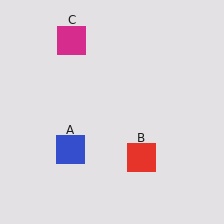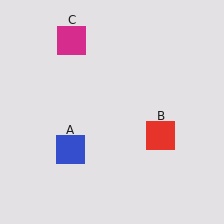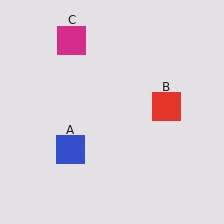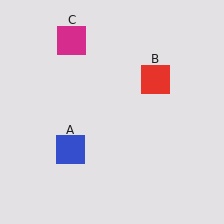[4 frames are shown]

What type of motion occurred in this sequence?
The red square (object B) rotated counterclockwise around the center of the scene.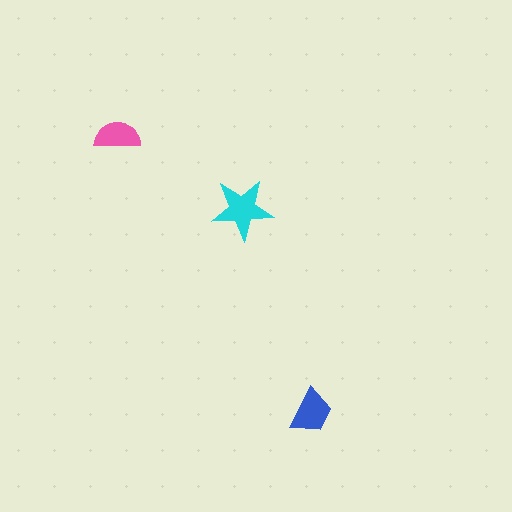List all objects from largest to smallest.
The cyan star, the blue trapezoid, the pink semicircle.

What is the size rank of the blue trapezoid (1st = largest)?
2nd.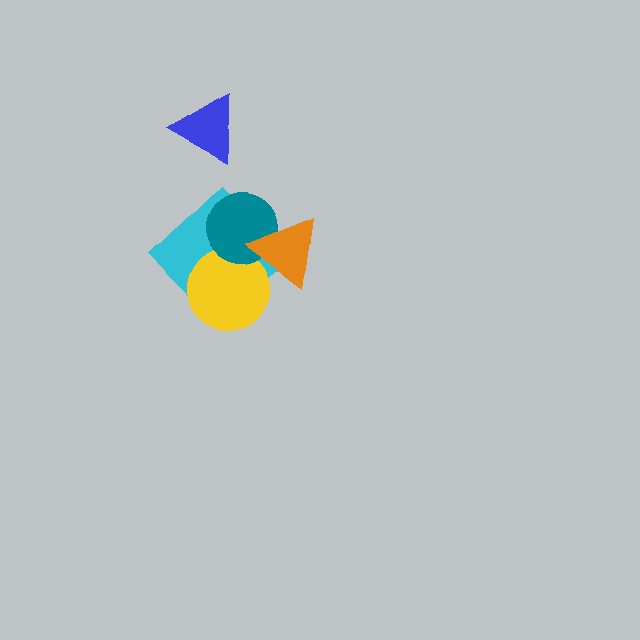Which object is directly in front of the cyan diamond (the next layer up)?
The yellow circle is directly in front of the cyan diamond.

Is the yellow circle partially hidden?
Yes, it is partially covered by another shape.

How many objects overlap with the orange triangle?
3 objects overlap with the orange triangle.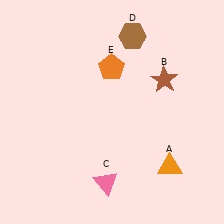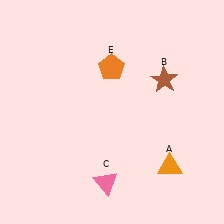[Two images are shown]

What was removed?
The brown hexagon (D) was removed in Image 2.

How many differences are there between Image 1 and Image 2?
There is 1 difference between the two images.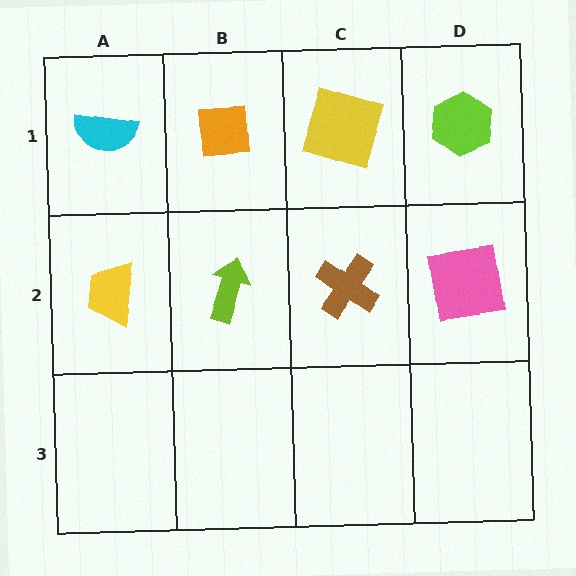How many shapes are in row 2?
4 shapes.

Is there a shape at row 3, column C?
No, that cell is empty.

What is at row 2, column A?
A yellow trapezoid.